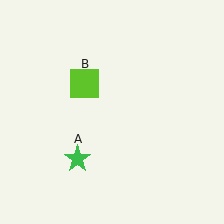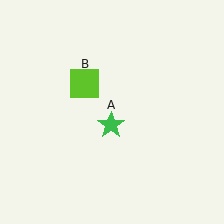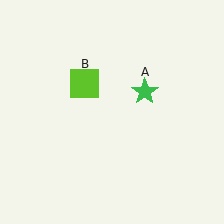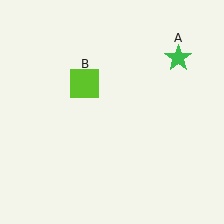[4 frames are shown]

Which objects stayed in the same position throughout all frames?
Lime square (object B) remained stationary.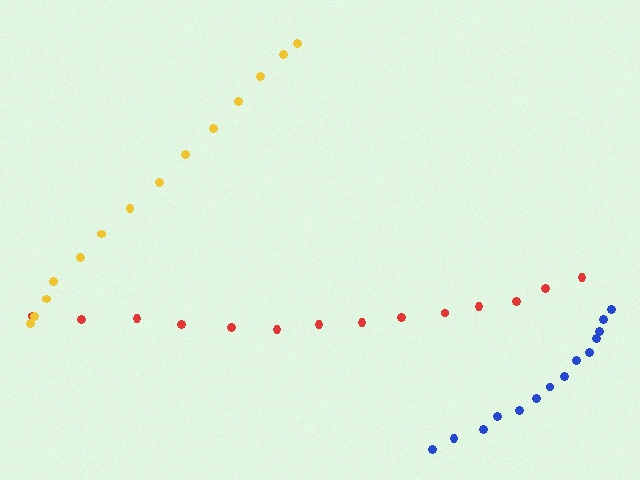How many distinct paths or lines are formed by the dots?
There are 3 distinct paths.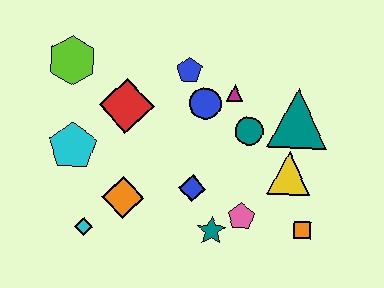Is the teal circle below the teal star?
No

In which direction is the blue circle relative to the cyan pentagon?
The blue circle is to the right of the cyan pentagon.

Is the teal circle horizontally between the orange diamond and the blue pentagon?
No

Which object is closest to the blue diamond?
The teal star is closest to the blue diamond.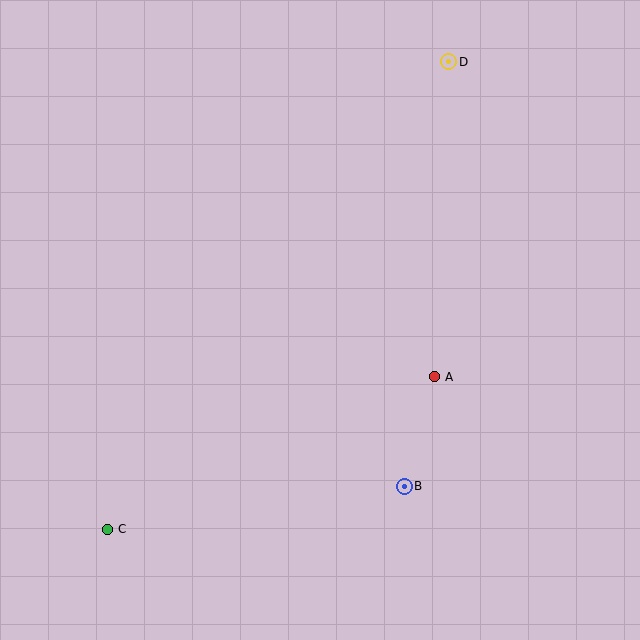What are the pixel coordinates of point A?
Point A is at (435, 377).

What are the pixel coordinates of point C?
Point C is at (108, 529).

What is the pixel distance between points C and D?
The distance between C and D is 578 pixels.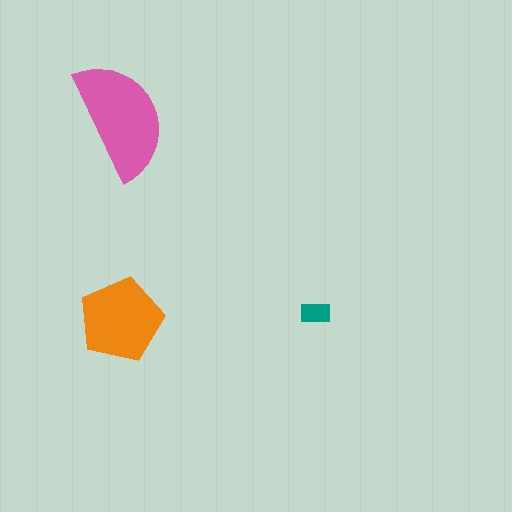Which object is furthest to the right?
The teal rectangle is rightmost.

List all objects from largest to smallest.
The pink semicircle, the orange pentagon, the teal rectangle.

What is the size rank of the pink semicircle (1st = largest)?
1st.